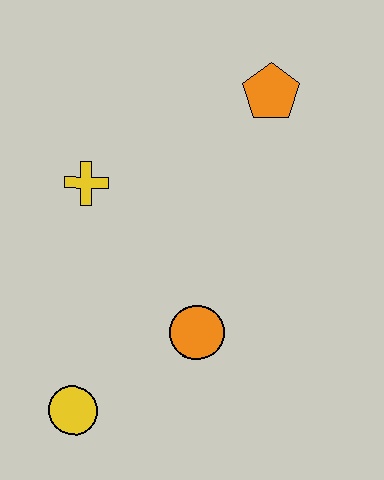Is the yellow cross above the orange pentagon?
No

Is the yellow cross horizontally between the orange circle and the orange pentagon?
No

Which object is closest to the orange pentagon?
The yellow cross is closest to the orange pentagon.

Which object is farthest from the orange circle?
The orange pentagon is farthest from the orange circle.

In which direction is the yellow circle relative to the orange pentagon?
The yellow circle is below the orange pentagon.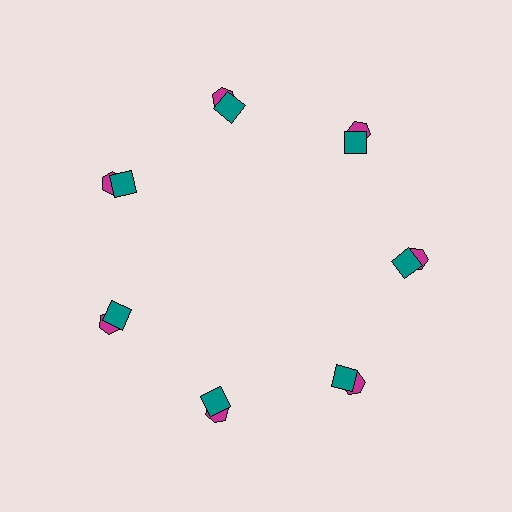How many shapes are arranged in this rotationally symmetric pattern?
There are 14 shapes, arranged in 7 groups of 2.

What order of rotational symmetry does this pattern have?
This pattern has 7-fold rotational symmetry.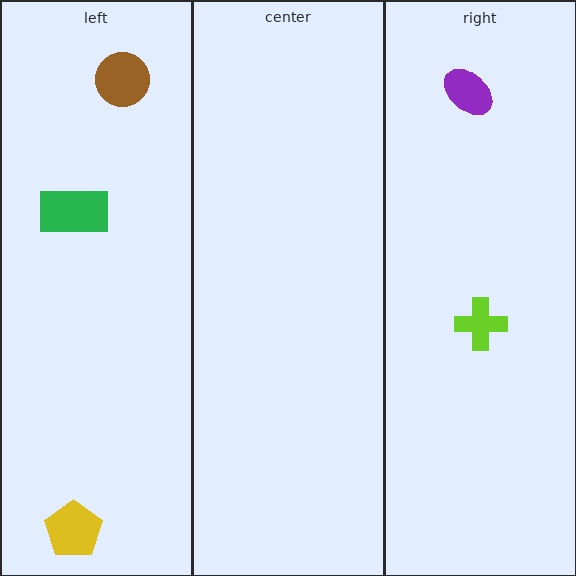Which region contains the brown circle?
The left region.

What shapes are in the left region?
The brown circle, the green rectangle, the yellow pentagon.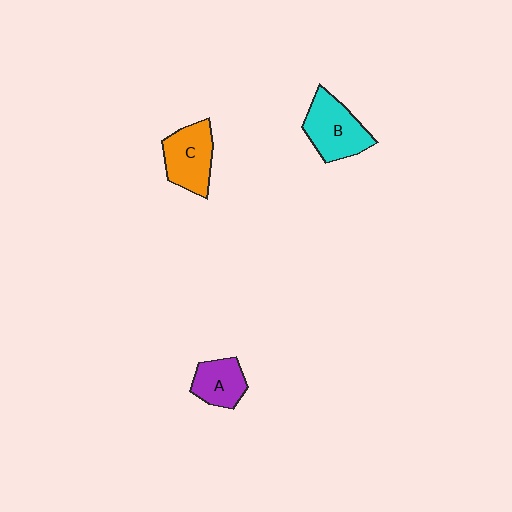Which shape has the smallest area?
Shape A (purple).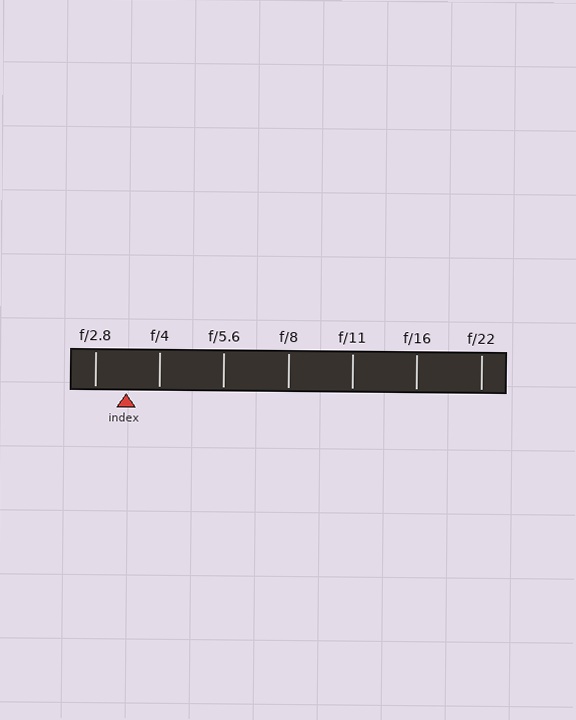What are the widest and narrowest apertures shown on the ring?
The widest aperture shown is f/2.8 and the narrowest is f/22.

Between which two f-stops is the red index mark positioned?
The index mark is between f/2.8 and f/4.